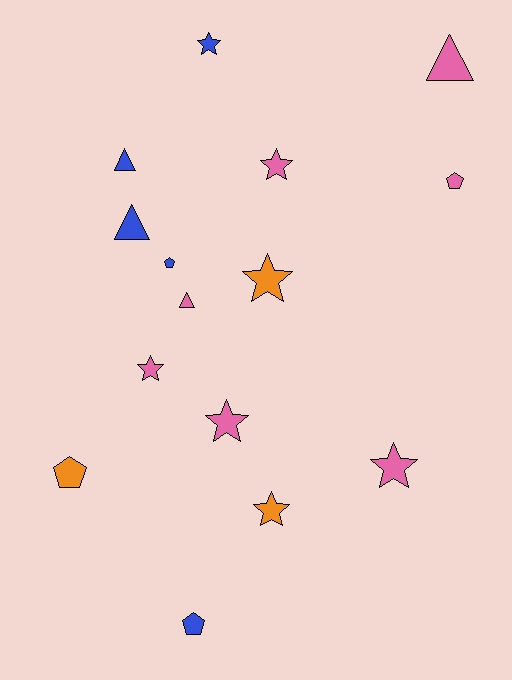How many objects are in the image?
There are 15 objects.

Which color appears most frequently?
Pink, with 7 objects.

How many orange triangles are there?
There are no orange triangles.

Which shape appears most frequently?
Star, with 7 objects.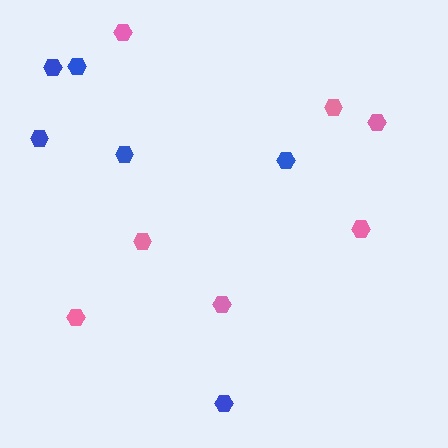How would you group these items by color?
There are 2 groups: one group of blue hexagons (6) and one group of pink hexagons (7).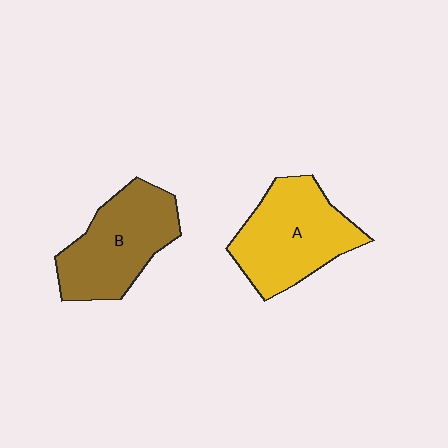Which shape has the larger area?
Shape A (yellow).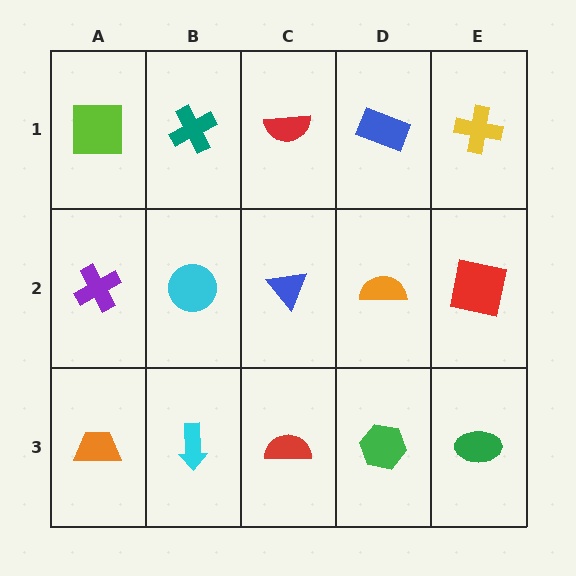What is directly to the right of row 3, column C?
A green hexagon.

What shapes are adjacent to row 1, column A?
A purple cross (row 2, column A), a teal cross (row 1, column B).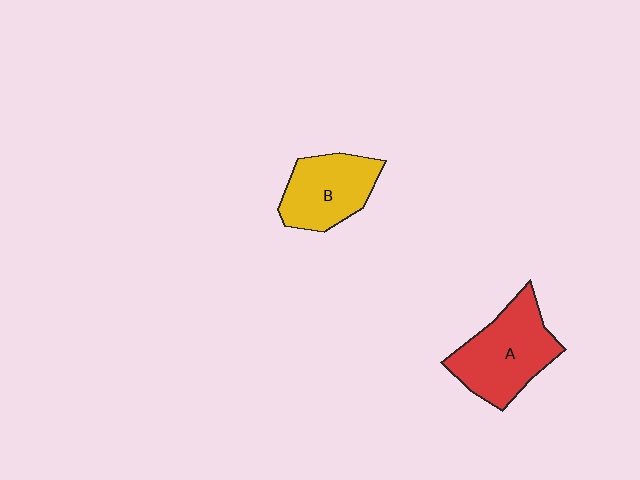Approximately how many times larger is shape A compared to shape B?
Approximately 1.3 times.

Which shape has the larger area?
Shape A (red).